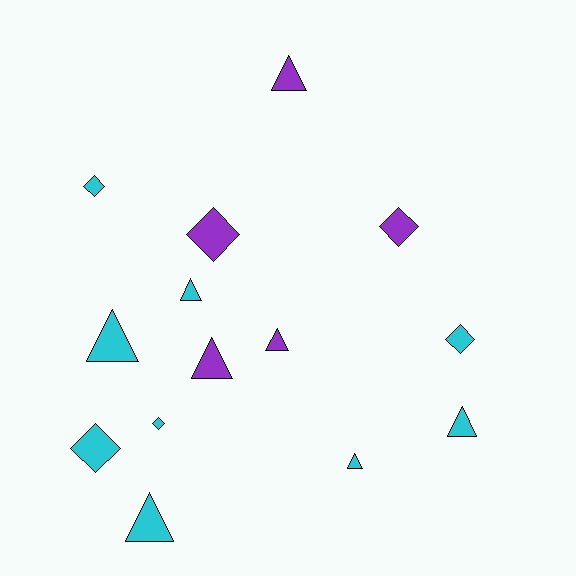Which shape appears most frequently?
Triangle, with 8 objects.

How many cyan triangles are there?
There are 5 cyan triangles.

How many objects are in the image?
There are 14 objects.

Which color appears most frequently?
Cyan, with 9 objects.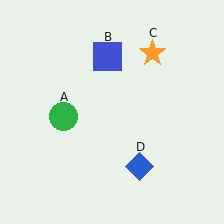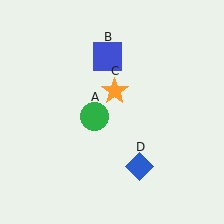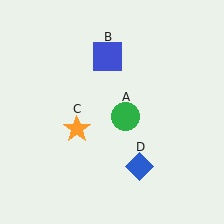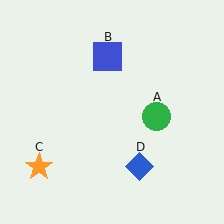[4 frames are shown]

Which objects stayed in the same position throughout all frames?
Blue square (object B) and blue diamond (object D) remained stationary.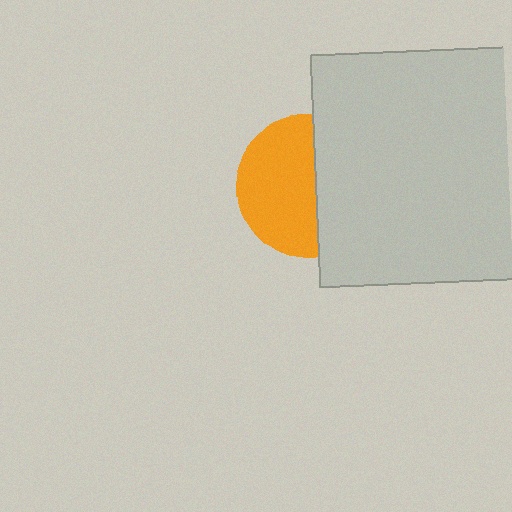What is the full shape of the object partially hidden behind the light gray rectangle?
The partially hidden object is an orange circle.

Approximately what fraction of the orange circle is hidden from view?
Roughly 44% of the orange circle is hidden behind the light gray rectangle.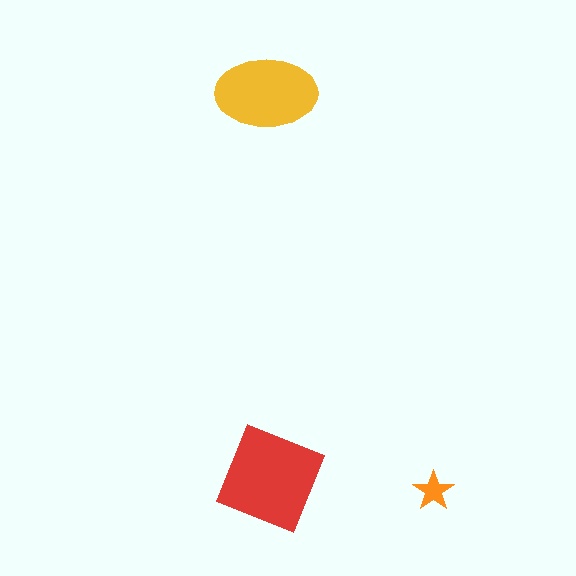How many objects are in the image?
There are 3 objects in the image.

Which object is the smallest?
The orange star.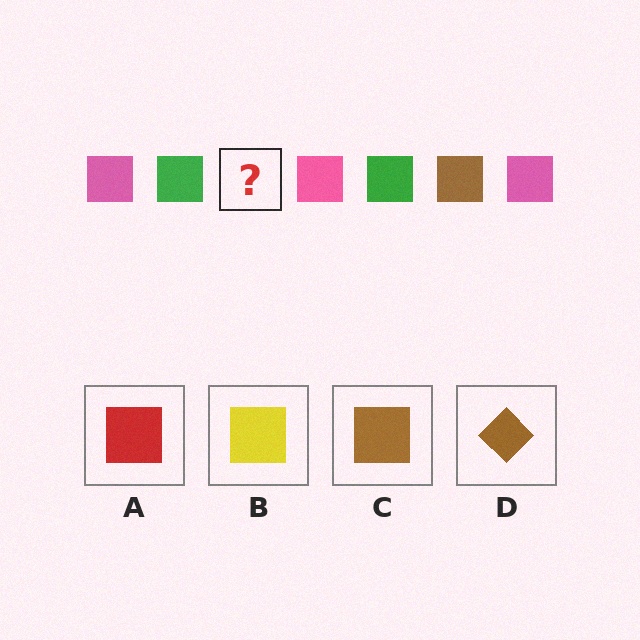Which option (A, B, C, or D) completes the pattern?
C.